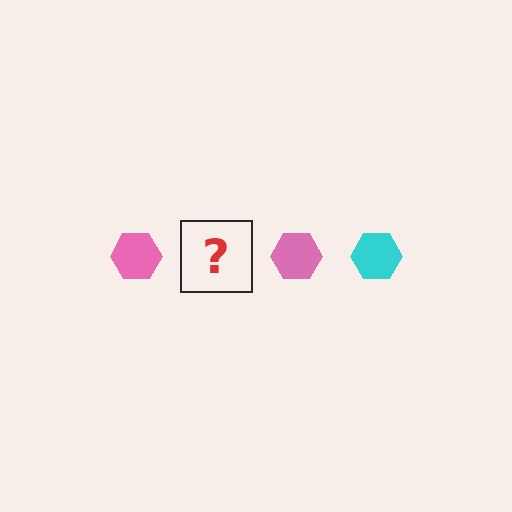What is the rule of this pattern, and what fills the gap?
The rule is that the pattern cycles through pink, cyan hexagons. The gap should be filled with a cyan hexagon.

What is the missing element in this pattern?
The missing element is a cyan hexagon.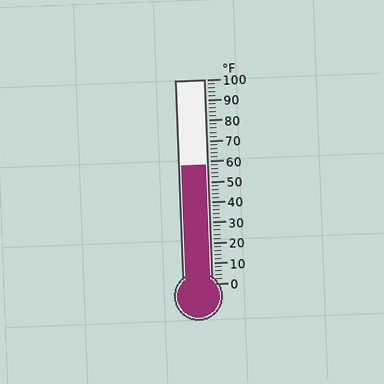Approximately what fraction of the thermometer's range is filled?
The thermometer is filled to approximately 60% of its range.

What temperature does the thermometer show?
The thermometer shows approximately 58°F.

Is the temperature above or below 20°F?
The temperature is above 20°F.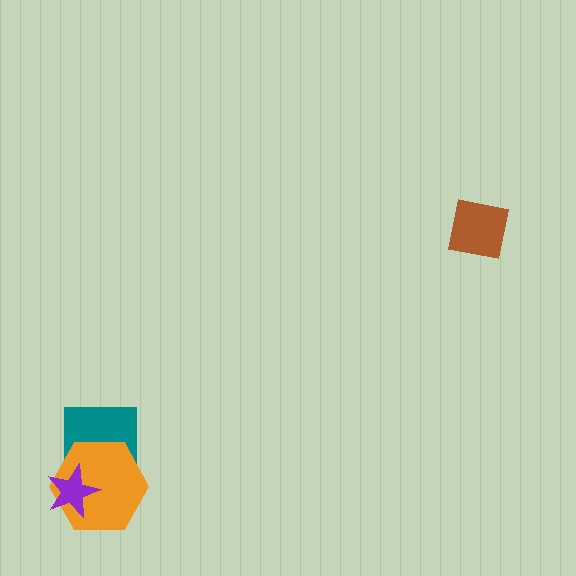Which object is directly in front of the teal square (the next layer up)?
The orange hexagon is directly in front of the teal square.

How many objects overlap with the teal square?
2 objects overlap with the teal square.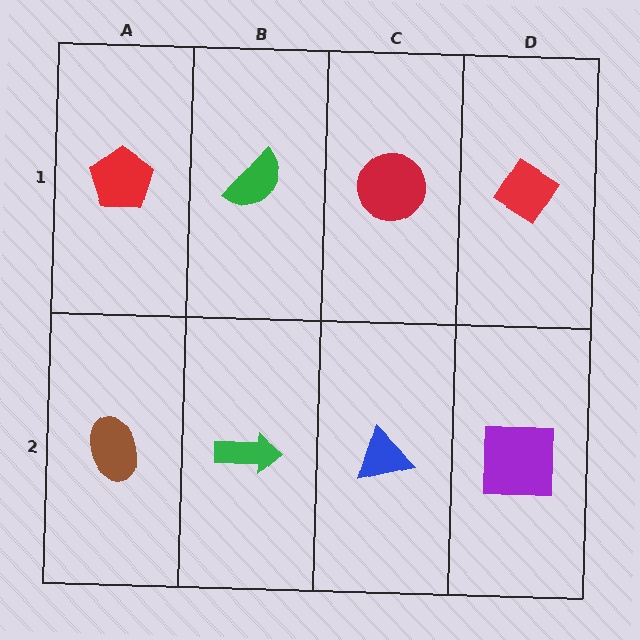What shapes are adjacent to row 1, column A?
A brown ellipse (row 2, column A), a green semicircle (row 1, column B).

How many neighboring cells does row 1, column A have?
2.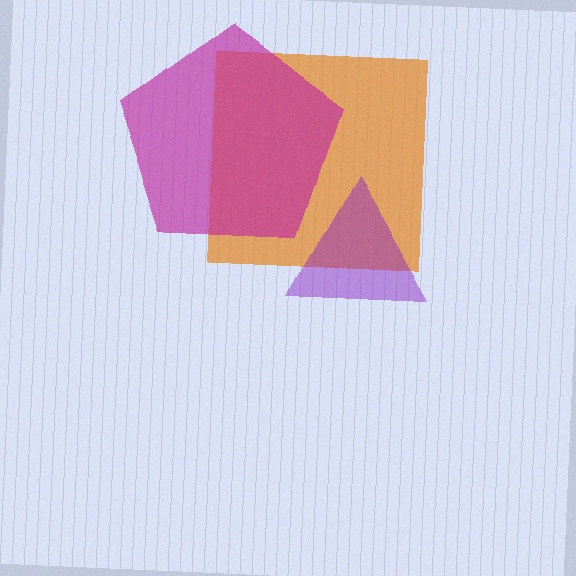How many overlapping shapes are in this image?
There are 3 overlapping shapes in the image.